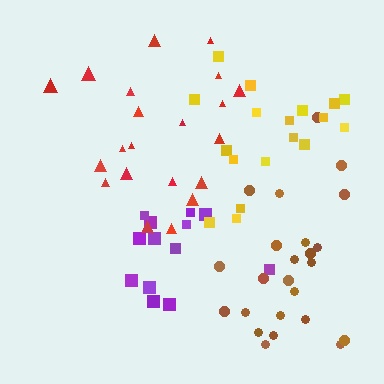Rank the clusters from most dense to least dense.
purple, yellow, red, brown.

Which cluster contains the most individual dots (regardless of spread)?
Brown (25).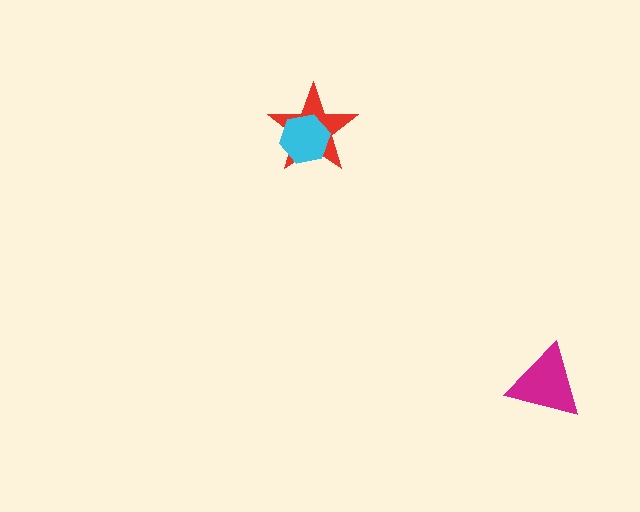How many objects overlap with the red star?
1 object overlaps with the red star.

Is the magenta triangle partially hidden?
No, no other shape covers it.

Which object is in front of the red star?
The cyan hexagon is in front of the red star.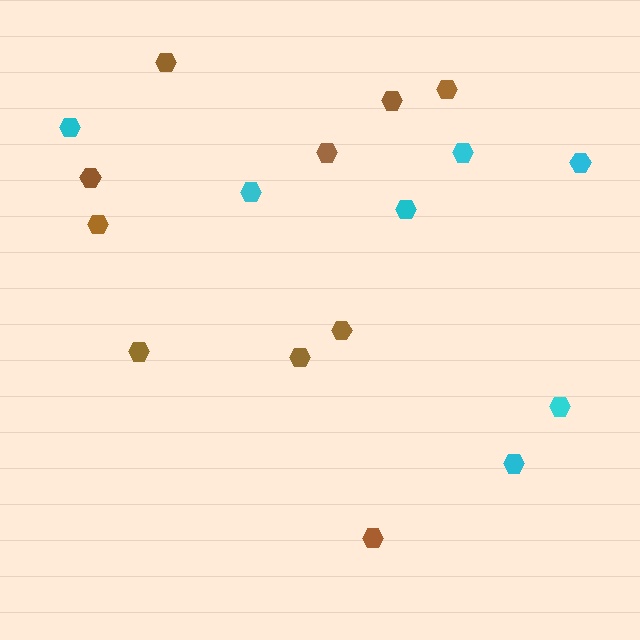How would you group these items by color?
There are 2 groups: one group of cyan hexagons (7) and one group of brown hexagons (10).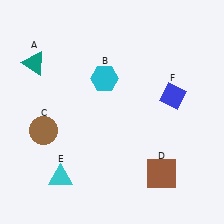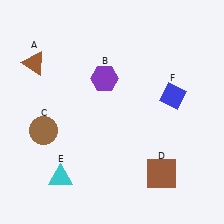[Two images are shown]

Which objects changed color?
A changed from teal to brown. B changed from cyan to purple.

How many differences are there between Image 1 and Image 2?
There are 2 differences between the two images.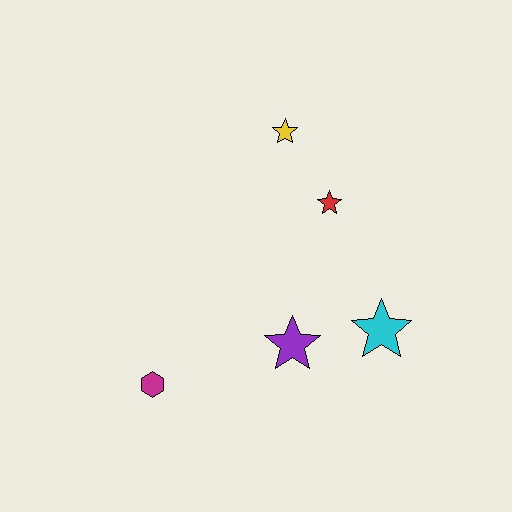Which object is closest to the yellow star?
The red star is closest to the yellow star.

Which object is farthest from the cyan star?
The magenta hexagon is farthest from the cyan star.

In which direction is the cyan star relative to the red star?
The cyan star is below the red star.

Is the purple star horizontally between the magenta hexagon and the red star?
Yes